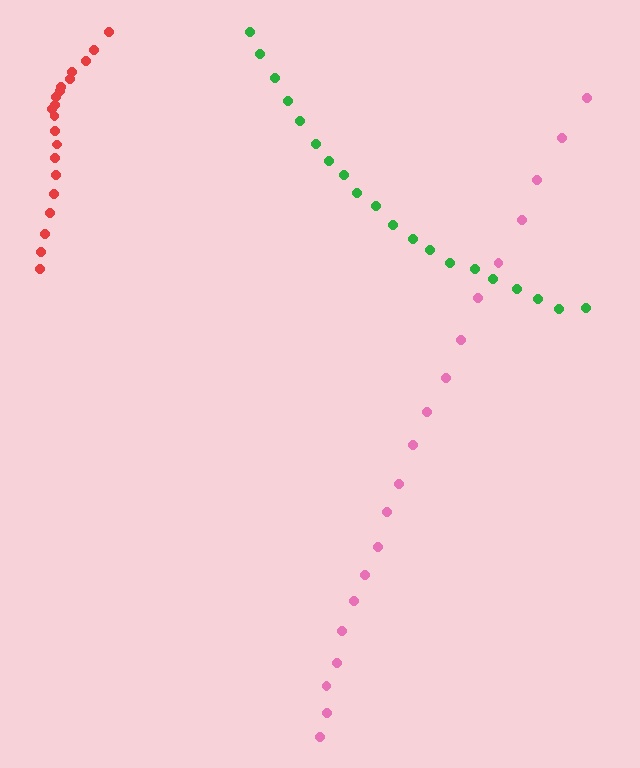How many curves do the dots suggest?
There are 3 distinct paths.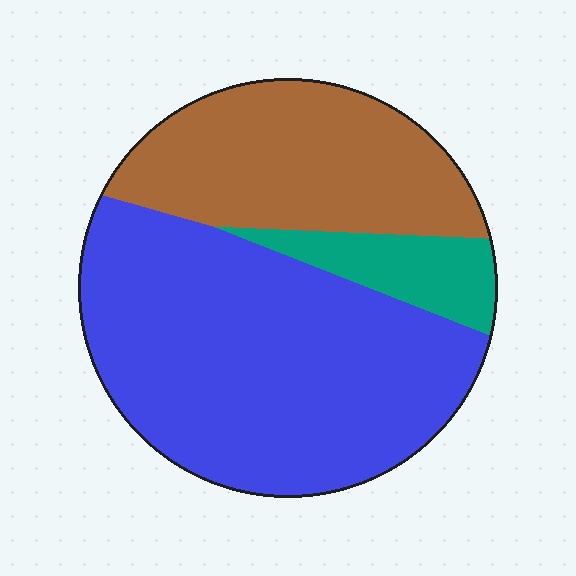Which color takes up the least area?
Teal, at roughly 10%.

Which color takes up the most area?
Blue, at roughly 60%.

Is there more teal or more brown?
Brown.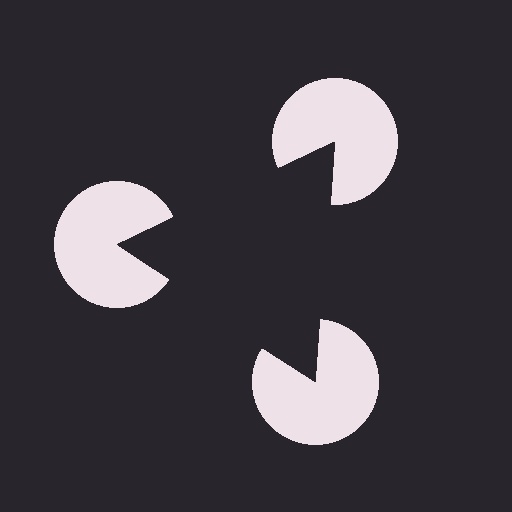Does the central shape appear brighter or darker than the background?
It typically appears slightly darker than the background, even though no actual brightness change is drawn.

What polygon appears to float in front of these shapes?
An illusory triangle — its edges are inferred from the aligned wedge cuts in the pac-man discs, not physically drawn.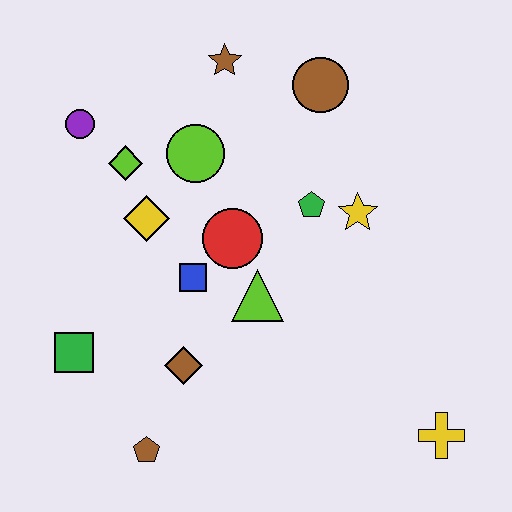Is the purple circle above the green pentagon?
Yes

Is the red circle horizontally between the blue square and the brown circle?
Yes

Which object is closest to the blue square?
The red circle is closest to the blue square.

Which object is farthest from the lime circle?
The yellow cross is farthest from the lime circle.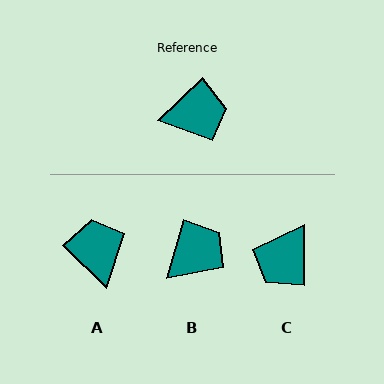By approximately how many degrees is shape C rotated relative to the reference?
Approximately 134 degrees clockwise.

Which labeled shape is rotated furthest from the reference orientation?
C, about 134 degrees away.